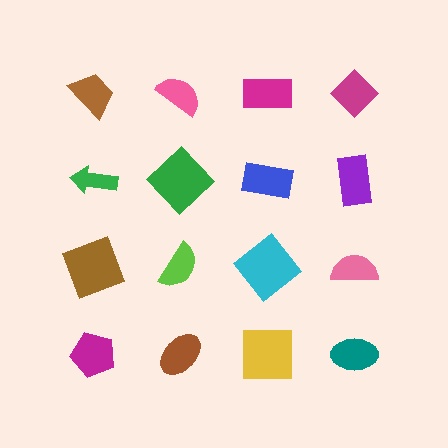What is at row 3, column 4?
A pink semicircle.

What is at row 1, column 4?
A magenta diamond.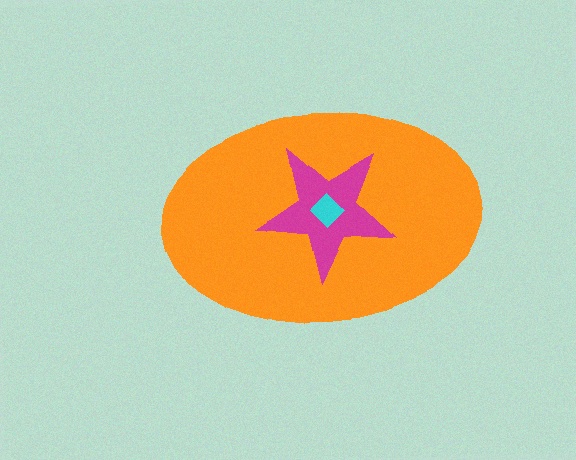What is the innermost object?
The cyan diamond.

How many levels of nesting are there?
3.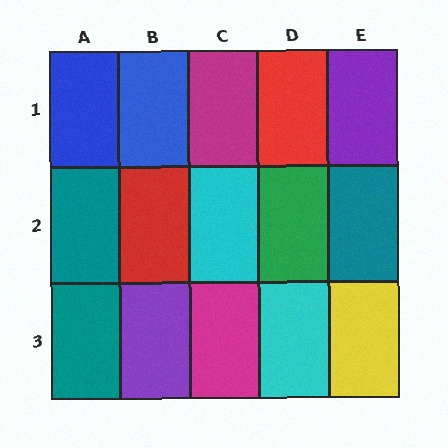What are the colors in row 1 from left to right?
Blue, blue, magenta, red, purple.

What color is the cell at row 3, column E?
Yellow.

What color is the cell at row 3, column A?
Teal.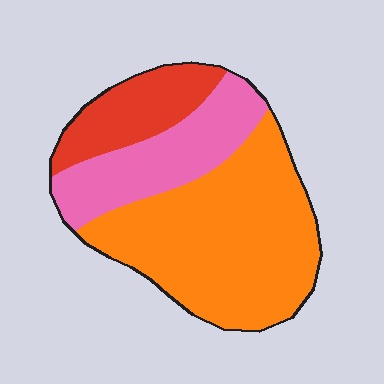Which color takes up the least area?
Red, at roughly 20%.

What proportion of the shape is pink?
Pink takes up about one quarter (1/4) of the shape.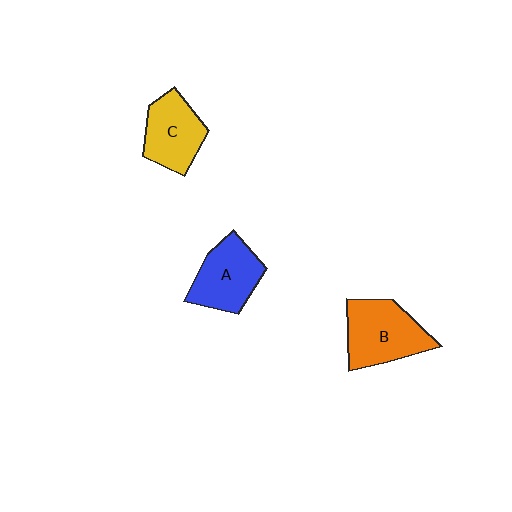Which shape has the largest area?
Shape B (orange).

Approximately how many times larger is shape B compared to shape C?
Approximately 1.2 times.